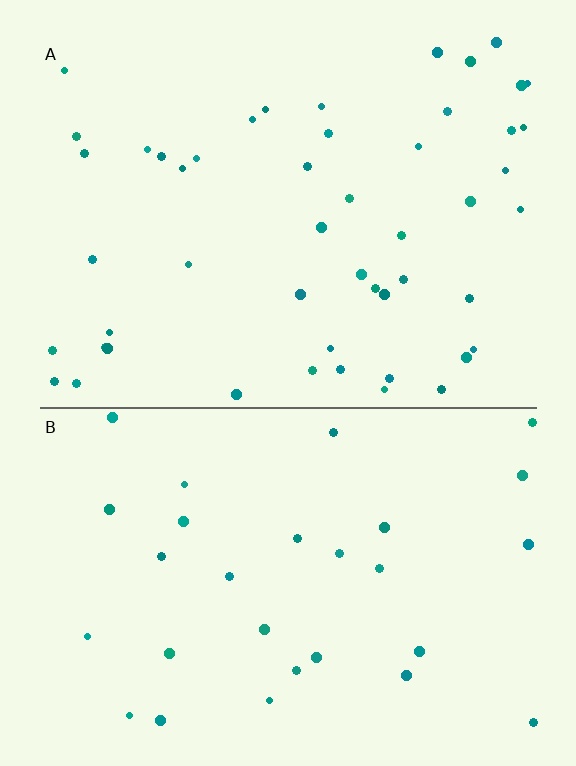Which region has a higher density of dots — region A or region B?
A (the top).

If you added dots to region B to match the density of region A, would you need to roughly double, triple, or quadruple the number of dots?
Approximately double.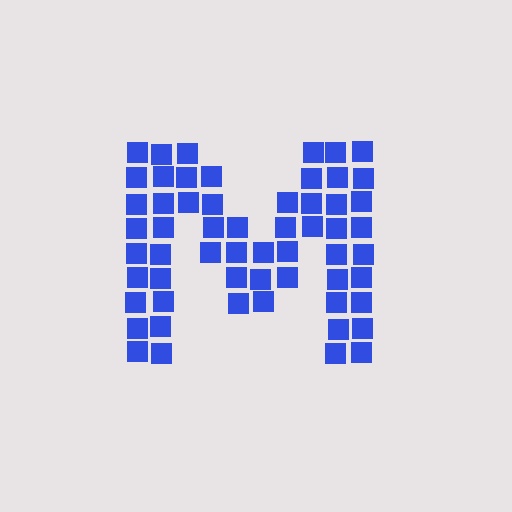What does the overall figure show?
The overall figure shows the letter M.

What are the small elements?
The small elements are squares.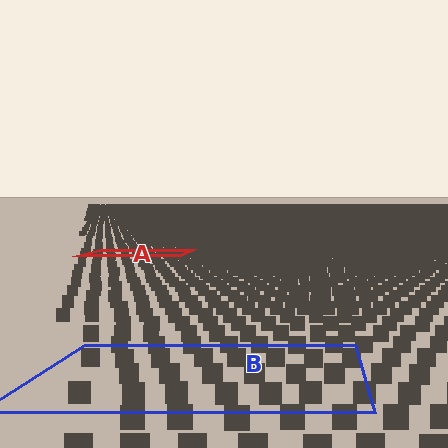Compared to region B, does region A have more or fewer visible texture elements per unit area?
Region A has more texture elements per unit area — they are packed more densely because it is farther away.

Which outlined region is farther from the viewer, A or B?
Region A is farther from the viewer — the texture elements inside it appear smaller and more densely packed.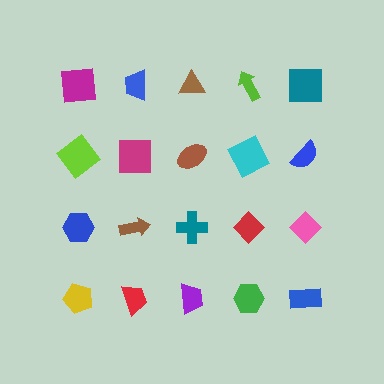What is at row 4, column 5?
A blue rectangle.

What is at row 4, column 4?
A green hexagon.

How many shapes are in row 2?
5 shapes.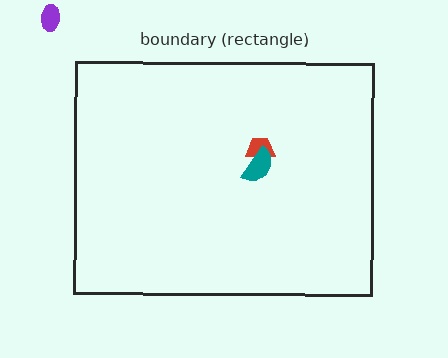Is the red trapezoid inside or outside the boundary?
Inside.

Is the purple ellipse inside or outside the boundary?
Outside.